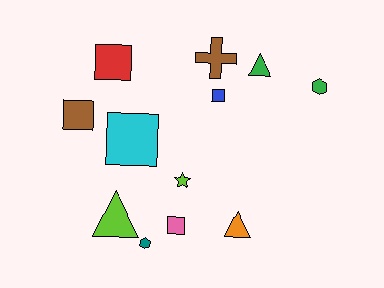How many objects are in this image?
There are 12 objects.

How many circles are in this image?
There are no circles.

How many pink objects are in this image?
There is 1 pink object.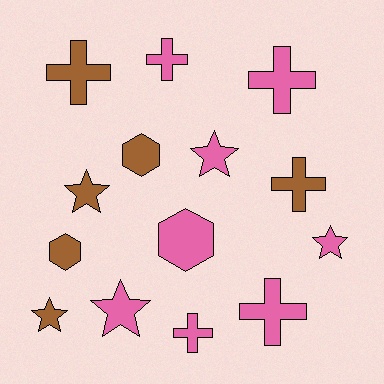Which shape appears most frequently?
Cross, with 6 objects.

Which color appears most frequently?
Pink, with 8 objects.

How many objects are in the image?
There are 14 objects.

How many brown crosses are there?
There are 2 brown crosses.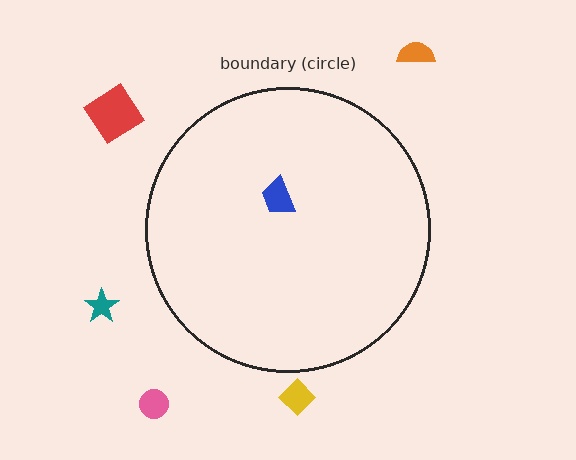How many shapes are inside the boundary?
1 inside, 5 outside.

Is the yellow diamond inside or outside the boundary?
Outside.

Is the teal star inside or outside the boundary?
Outside.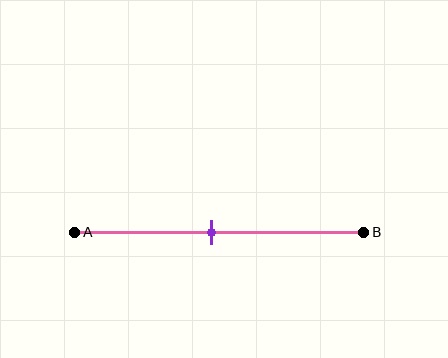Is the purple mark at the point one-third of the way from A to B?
No, the mark is at about 45% from A, not at the 33% one-third point.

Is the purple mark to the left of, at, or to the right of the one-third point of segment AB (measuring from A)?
The purple mark is to the right of the one-third point of segment AB.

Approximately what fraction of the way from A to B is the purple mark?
The purple mark is approximately 45% of the way from A to B.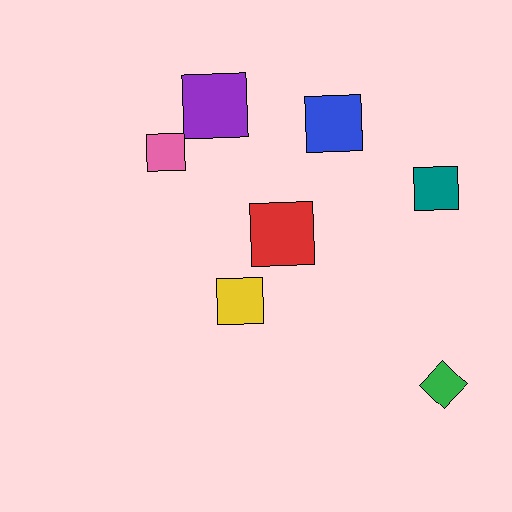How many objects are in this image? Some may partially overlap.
There are 7 objects.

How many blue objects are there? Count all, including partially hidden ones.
There is 1 blue object.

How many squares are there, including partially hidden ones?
There are 6 squares.